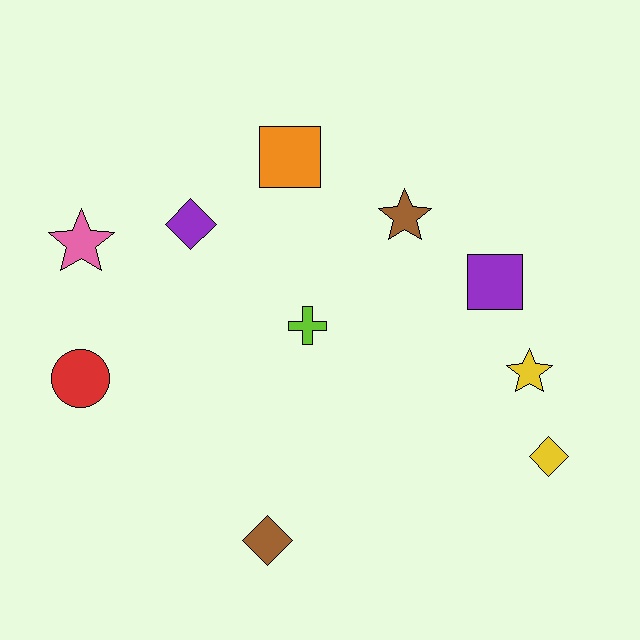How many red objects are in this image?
There is 1 red object.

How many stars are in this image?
There are 3 stars.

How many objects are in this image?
There are 10 objects.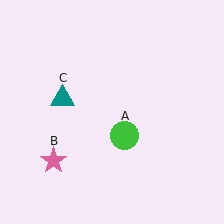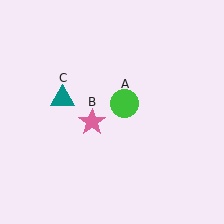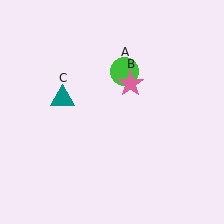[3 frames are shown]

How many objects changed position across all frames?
2 objects changed position: green circle (object A), pink star (object B).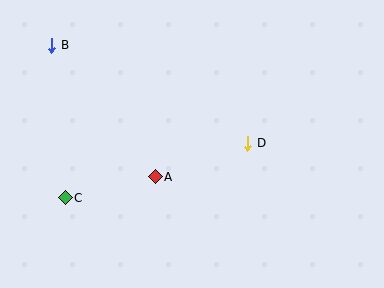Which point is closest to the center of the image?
Point A at (155, 177) is closest to the center.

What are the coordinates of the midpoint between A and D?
The midpoint between A and D is at (201, 160).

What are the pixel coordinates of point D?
Point D is at (248, 143).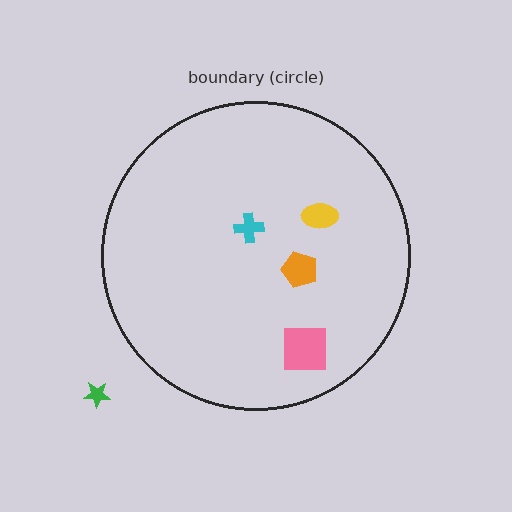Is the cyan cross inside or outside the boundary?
Inside.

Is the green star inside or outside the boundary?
Outside.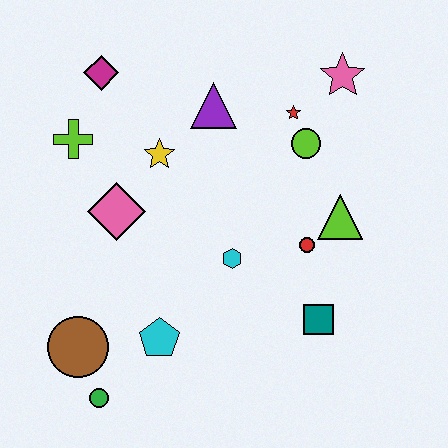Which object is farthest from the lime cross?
The teal square is farthest from the lime cross.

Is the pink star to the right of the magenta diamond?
Yes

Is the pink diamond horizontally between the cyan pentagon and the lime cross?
Yes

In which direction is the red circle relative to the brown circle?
The red circle is to the right of the brown circle.